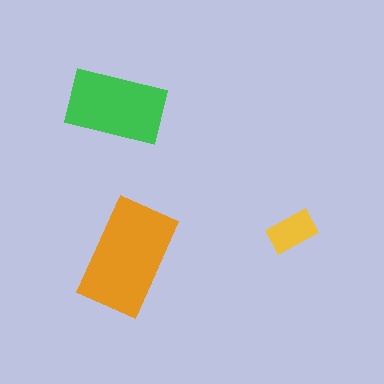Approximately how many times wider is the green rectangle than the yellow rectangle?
About 2 times wider.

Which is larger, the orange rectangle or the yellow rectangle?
The orange one.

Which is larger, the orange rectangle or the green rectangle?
The orange one.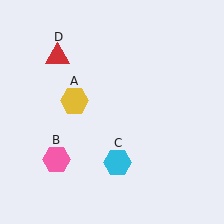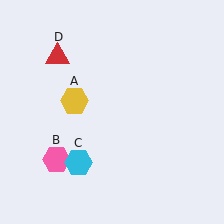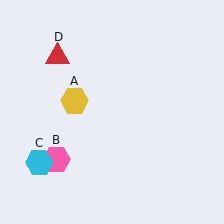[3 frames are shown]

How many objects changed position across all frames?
1 object changed position: cyan hexagon (object C).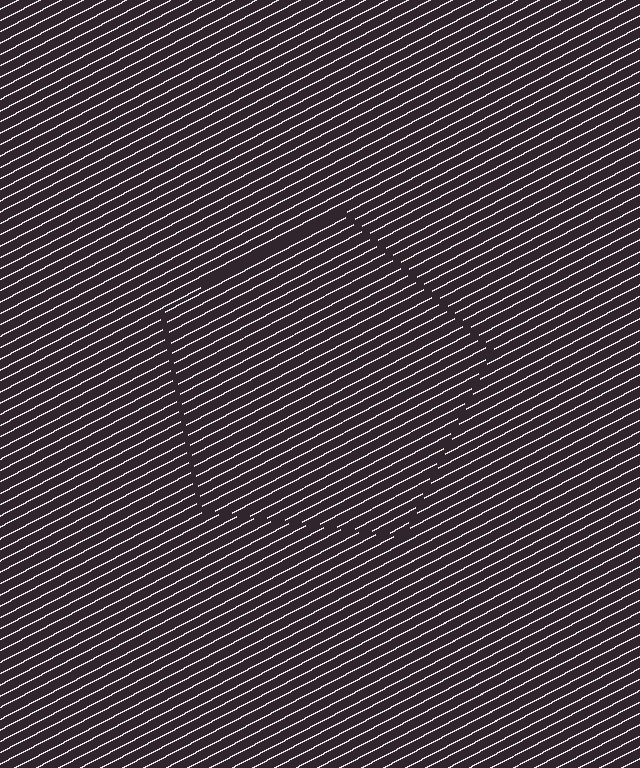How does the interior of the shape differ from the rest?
The interior of the shape contains the same grating, shifted by half a period — the contour is defined by the phase discontinuity where line-ends from the inner and outer gratings abut.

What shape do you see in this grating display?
An illusory pentagon. The interior of the shape contains the same grating, shifted by half a period — the contour is defined by the phase discontinuity where line-ends from the inner and outer gratings abut.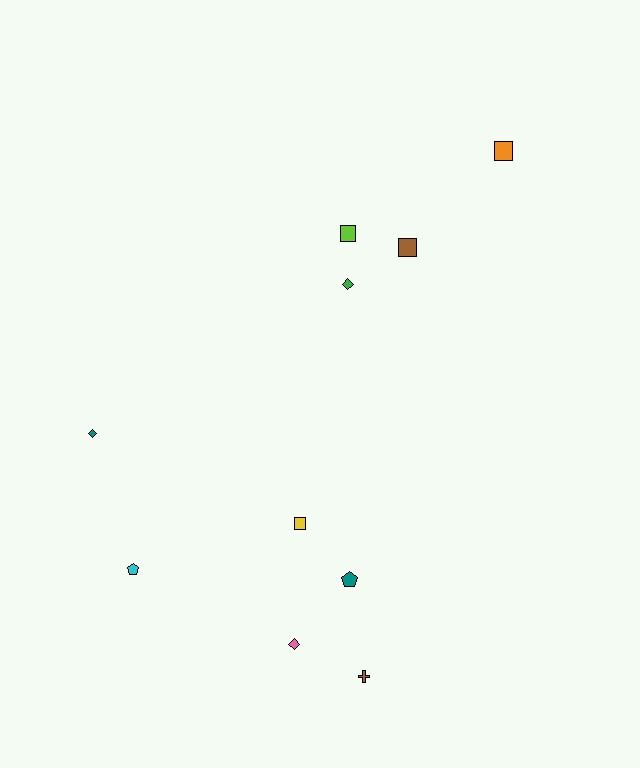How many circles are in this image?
There are no circles.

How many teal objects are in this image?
There are 2 teal objects.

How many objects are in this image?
There are 10 objects.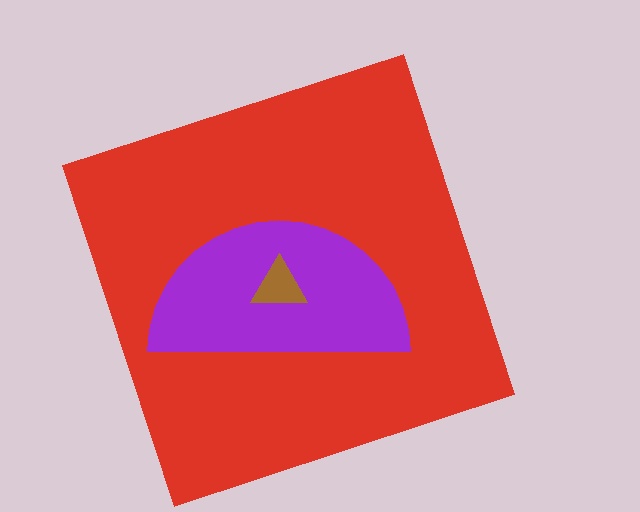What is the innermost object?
The brown triangle.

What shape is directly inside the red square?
The purple semicircle.